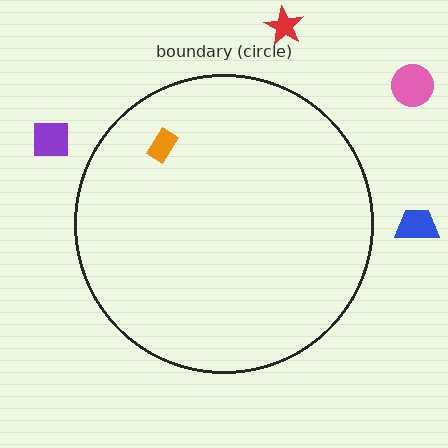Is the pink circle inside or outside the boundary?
Outside.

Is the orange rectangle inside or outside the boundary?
Inside.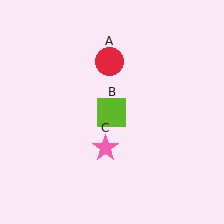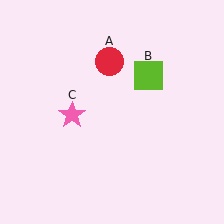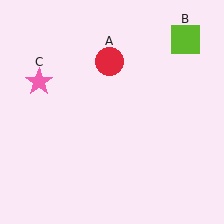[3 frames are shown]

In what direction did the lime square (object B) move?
The lime square (object B) moved up and to the right.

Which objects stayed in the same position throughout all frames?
Red circle (object A) remained stationary.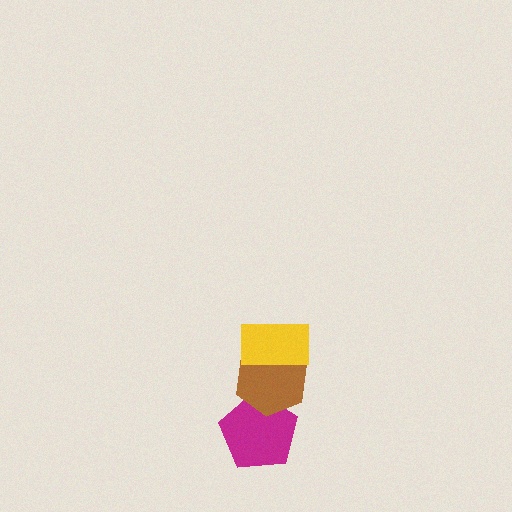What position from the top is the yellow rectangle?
The yellow rectangle is 1st from the top.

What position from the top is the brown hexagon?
The brown hexagon is 2nd from the top.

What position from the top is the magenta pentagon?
The magenta pentagon is 3rd from the top.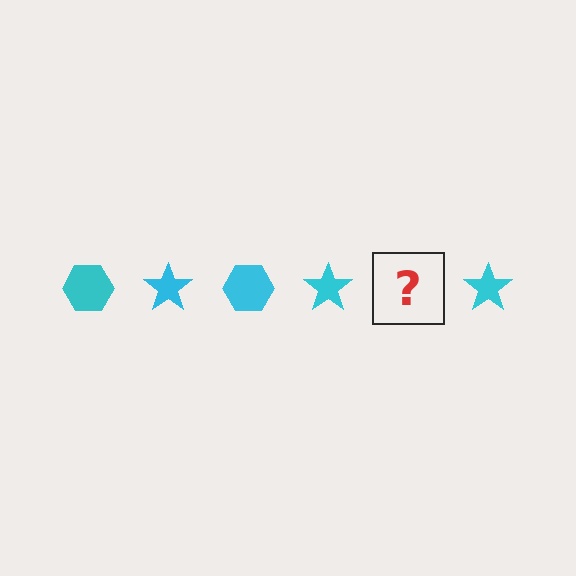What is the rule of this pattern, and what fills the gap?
The rule is that the pattern cycles through hexagon, star shapes in cyan. The gap should be filled with a cyan hexagon.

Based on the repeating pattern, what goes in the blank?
The blank should be a cyan hexagon.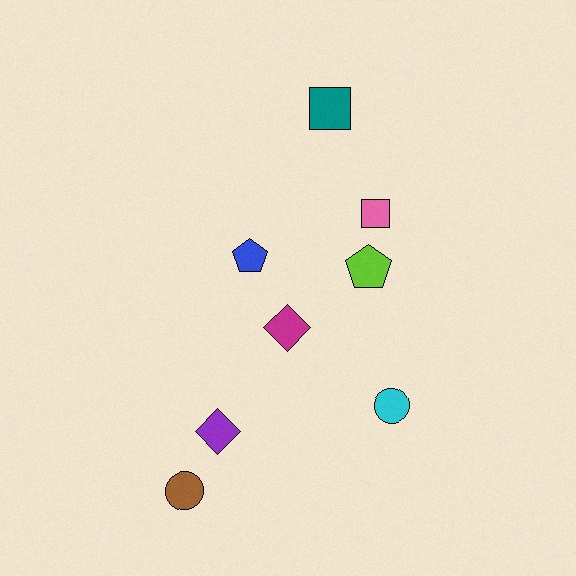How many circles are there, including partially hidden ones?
There are 2 circles.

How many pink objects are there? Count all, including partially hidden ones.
There is 1 pink object.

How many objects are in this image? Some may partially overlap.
There are 8 objects.